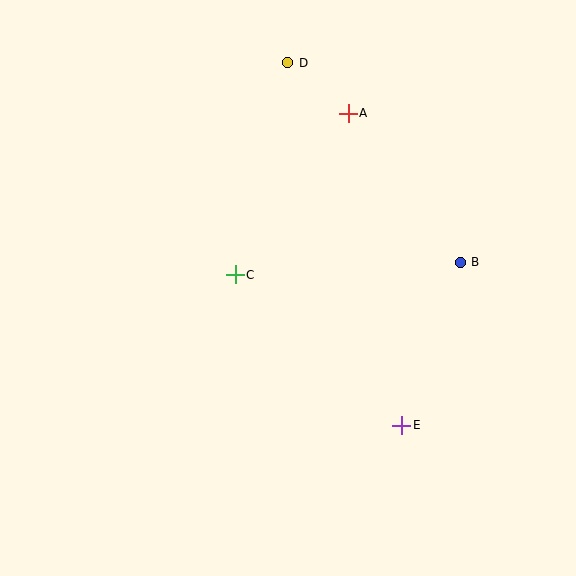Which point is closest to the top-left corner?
Point D is closest to the top-left corner.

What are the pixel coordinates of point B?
Point B is at (460, 262).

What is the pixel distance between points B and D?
The distance between B and D is 264 pixels.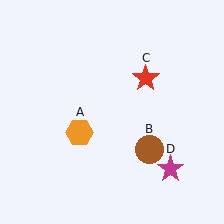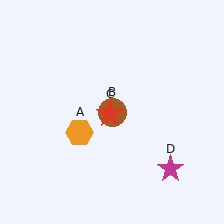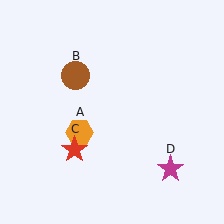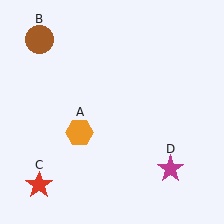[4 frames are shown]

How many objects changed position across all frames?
2 objects changed position: brown circle (object B), red star (object C).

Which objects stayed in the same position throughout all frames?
Orange hexagon (object A) and magenta star (object D) remained stationary.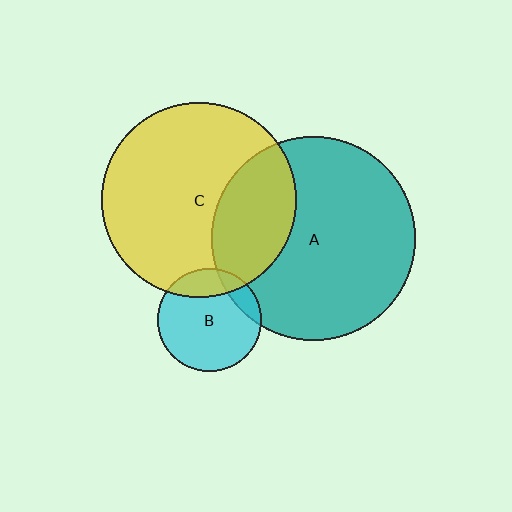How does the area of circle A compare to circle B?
Approximately 3.9 times.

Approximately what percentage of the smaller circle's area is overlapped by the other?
Approximately 10%.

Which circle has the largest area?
Circle A (teal).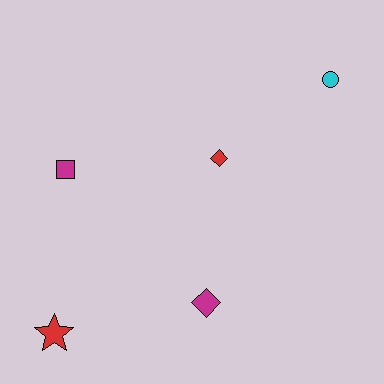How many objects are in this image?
There are 5 objects.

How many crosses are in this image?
There are no crosses.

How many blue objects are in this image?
There are no blue objects.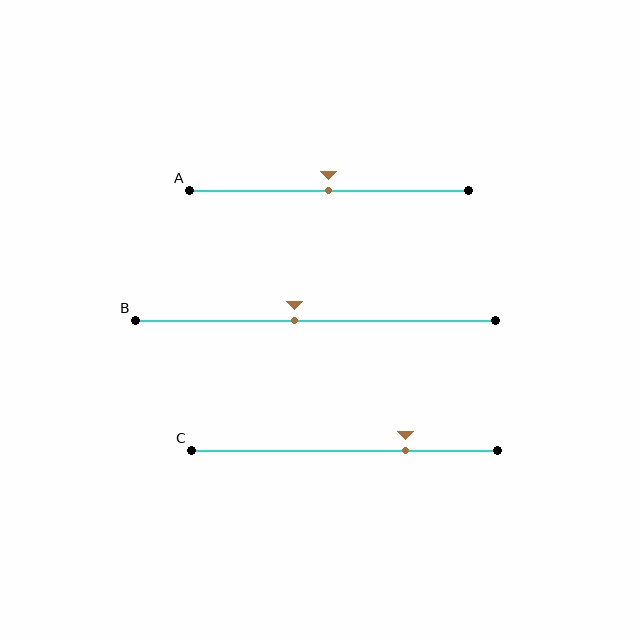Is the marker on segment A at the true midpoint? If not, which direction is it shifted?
Yes, the marker on segment A is at the true midpoint.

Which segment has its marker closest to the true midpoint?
Segment A has its marker closest to the true midpoint.